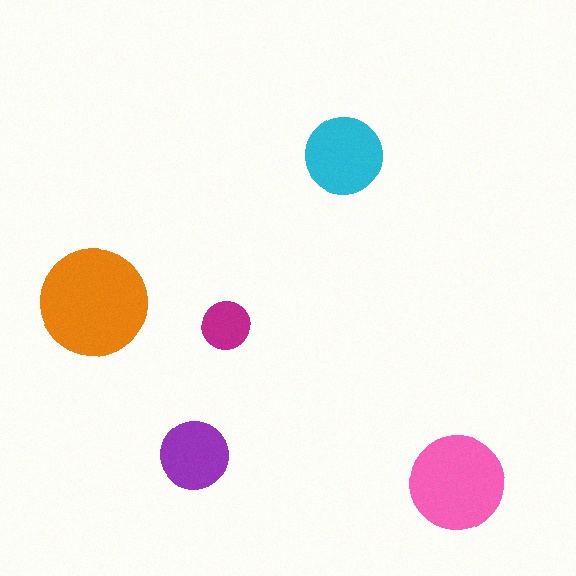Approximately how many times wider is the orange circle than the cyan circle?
About 1.5 times wider.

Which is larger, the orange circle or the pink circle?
The orange one.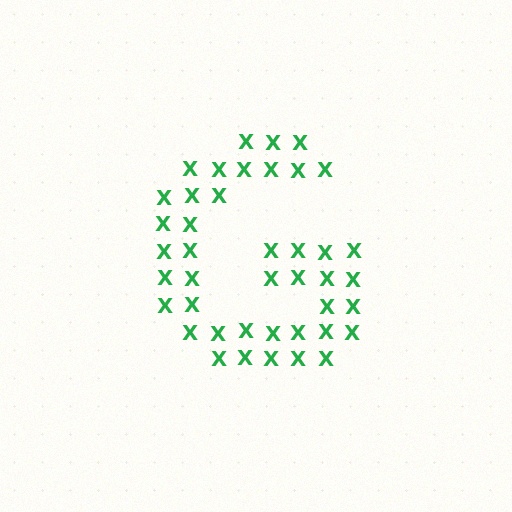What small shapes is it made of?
It is made of small letter X's.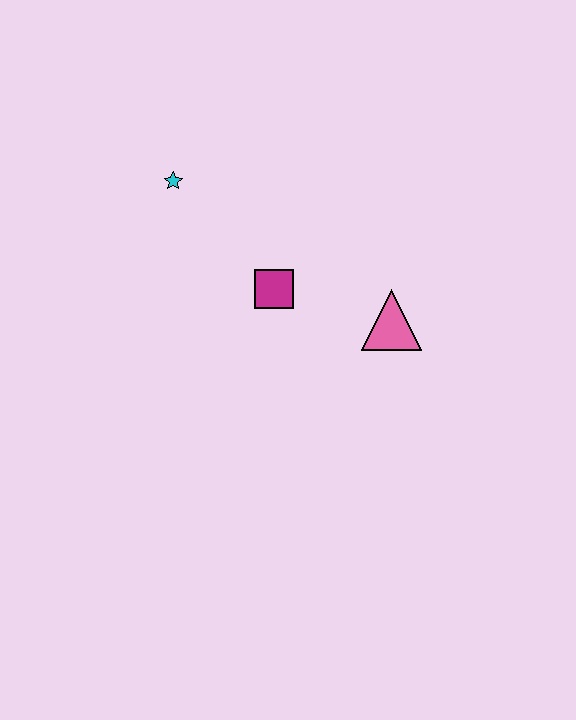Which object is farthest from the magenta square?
The cyan star is farthest from the magenta square.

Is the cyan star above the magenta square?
Yes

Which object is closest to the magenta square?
The pink triangle is closest to the magenta square.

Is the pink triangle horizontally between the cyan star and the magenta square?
No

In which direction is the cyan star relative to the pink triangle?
The cyan star is to the left of the pink triangle.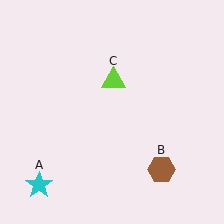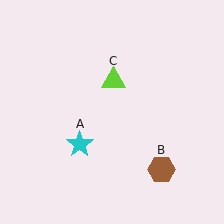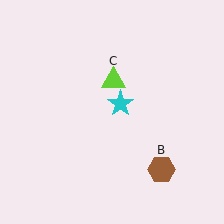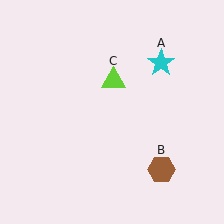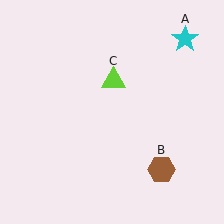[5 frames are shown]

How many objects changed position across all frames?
1 object changed position: cyan star (object A).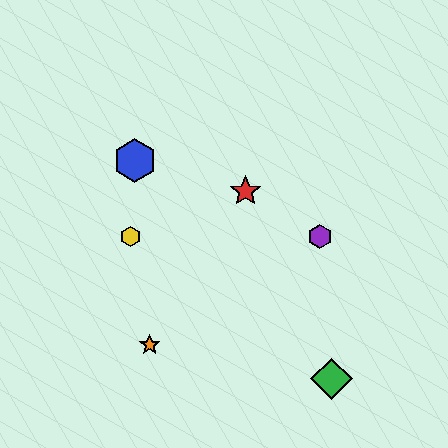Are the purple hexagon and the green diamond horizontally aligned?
No, the purple hexagon is at y≈236 and the green diamond is at y≈379.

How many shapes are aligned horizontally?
2 shapes (the yellow hexagon, the purple hexagon) are aligned horizontally.